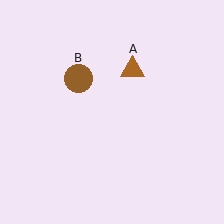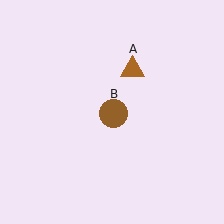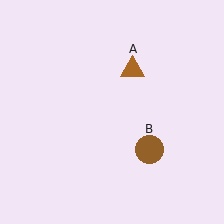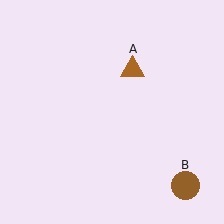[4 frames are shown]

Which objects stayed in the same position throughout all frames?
Brown triangle (object A) remained stationary.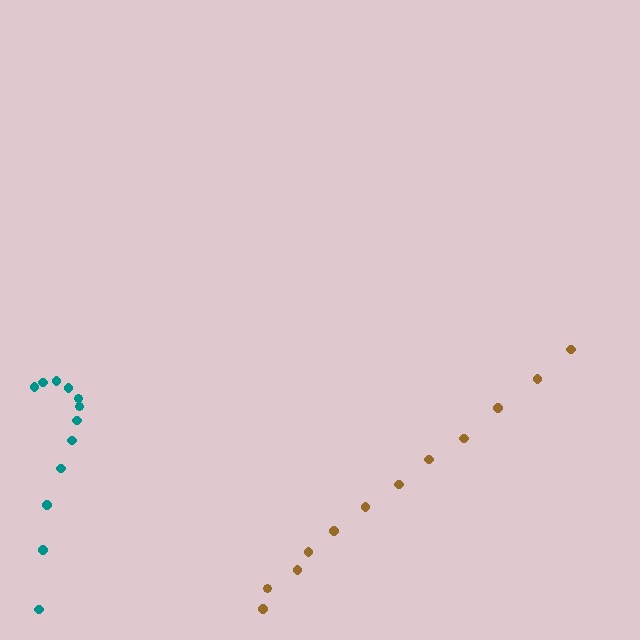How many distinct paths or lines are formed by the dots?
There are 2 distinct paths.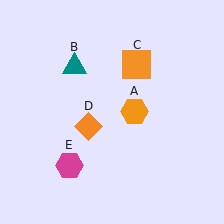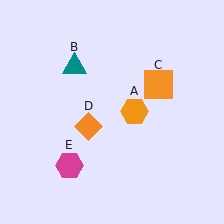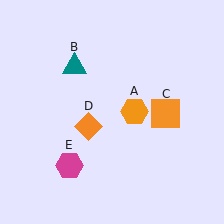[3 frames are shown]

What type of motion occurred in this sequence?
The orange square (object C) rotated clockwise around the center of the scene.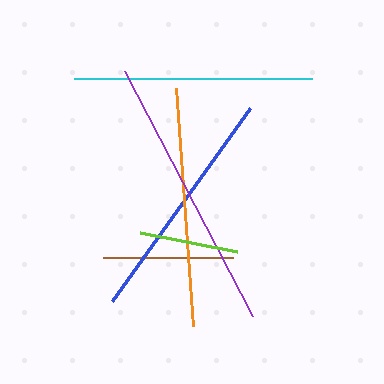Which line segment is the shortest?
The lime line is the shortest at approximately 98 pixels.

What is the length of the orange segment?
The orange segment is approximately 238 pixels long.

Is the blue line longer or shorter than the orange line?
The orange line is longer than the blue line.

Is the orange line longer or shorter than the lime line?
The orange line is longer than the lime line.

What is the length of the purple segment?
The purple segment is approximately 276 pixels long.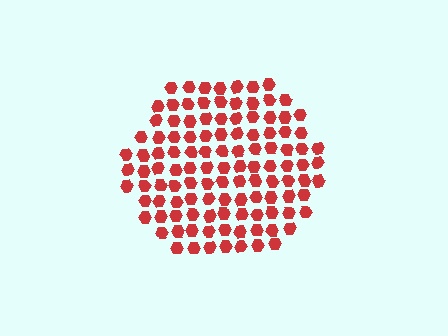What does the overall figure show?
The overall figure shows a hexagon.